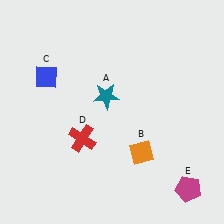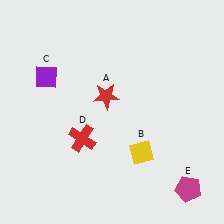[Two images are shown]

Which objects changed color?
A changed from teal to red. B changed from orange to yellow. C changed from blue to purple.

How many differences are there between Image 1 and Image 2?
There are 3 differences between the two images.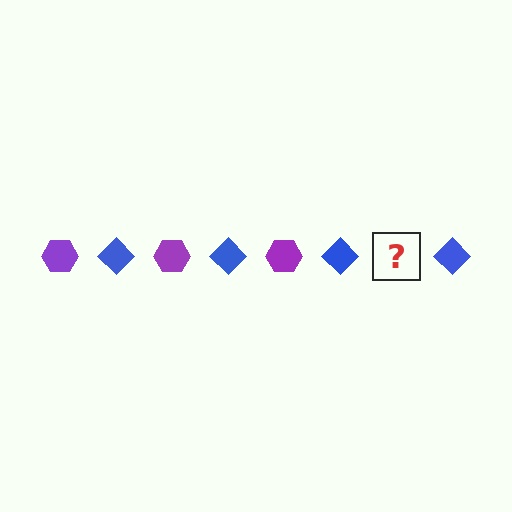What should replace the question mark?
The question mark should be replaced with a purple hexagon.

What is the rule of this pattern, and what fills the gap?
The rule is that the pattern alternates between purple hexagon and blue diamond. The gap should be filled with a purple hexagon.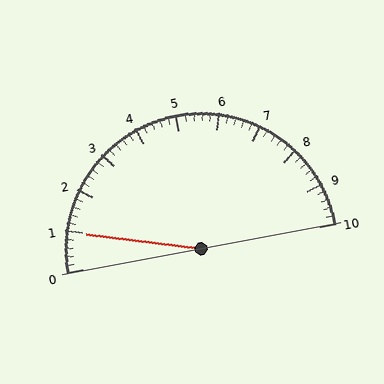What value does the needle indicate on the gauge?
The needle indicates approximately 1.0.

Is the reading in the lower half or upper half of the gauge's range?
The reading is in the lower half of the range (0 to 10).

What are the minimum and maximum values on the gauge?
The gauge ranges from 0 to 10.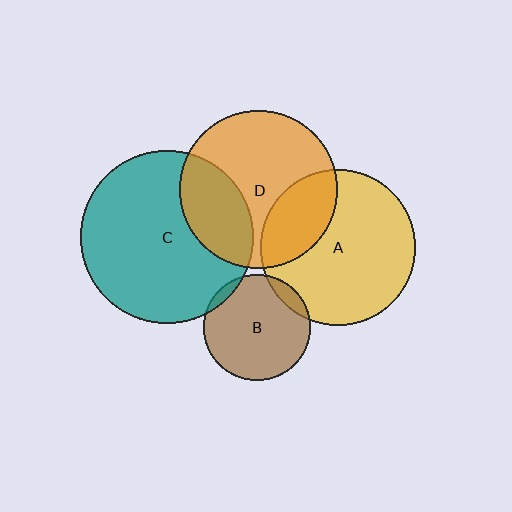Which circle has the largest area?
Circle C (teal).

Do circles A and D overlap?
Yes.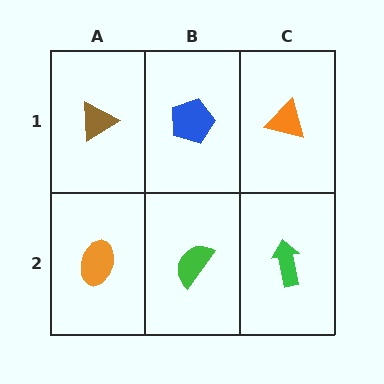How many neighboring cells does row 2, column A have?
2.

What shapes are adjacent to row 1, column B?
A green semicircle (row 2, column B), a brown triangle (row 1, column A), an orange triangle (row 1, column C).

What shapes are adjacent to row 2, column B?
A blue pentagon (row 1, column B), an orange ellipse (row 2, column A), a green arrow (row 2, column C).